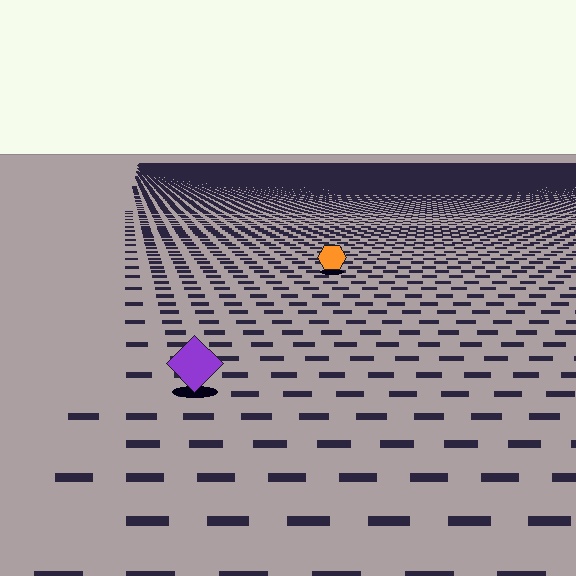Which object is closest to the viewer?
The purple diamond is closest. The texture marks near it are larger and more spread out.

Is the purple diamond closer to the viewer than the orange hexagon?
Yes. The purple diamond is closer — you can tell from the texture gradient: the ground texture is coarser near it.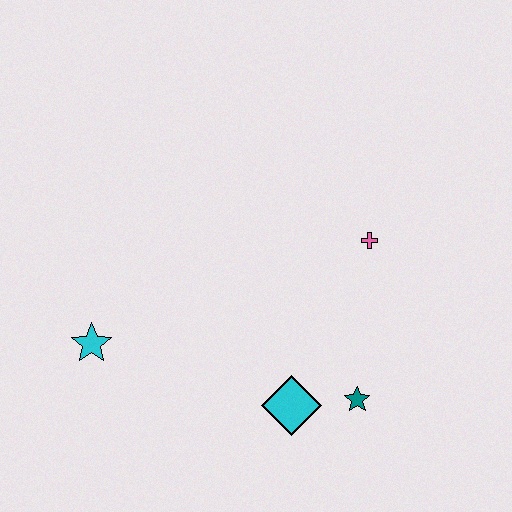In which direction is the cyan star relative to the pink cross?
The cyan star is to the left of the pink cross.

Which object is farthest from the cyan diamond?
The cyan star is farthest from the cyan diamond.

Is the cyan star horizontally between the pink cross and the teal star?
No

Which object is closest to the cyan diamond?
The teal star is closest to the cyan diamond.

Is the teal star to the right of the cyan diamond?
Yes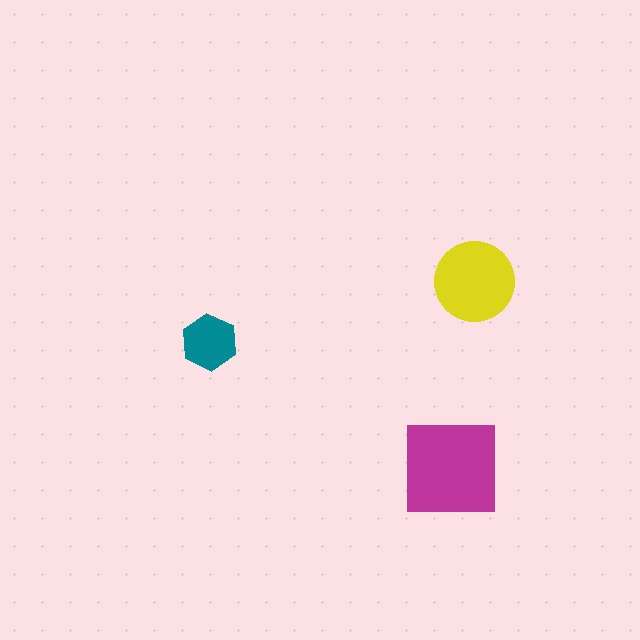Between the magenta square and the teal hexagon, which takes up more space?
The magenta square.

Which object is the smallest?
The teal hexagon.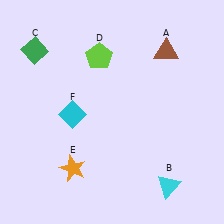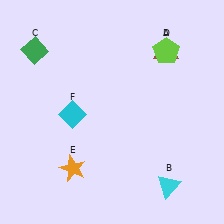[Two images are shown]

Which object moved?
The lime pentagon (D) moved right.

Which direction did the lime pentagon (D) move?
The lime pentagon (D) moved right.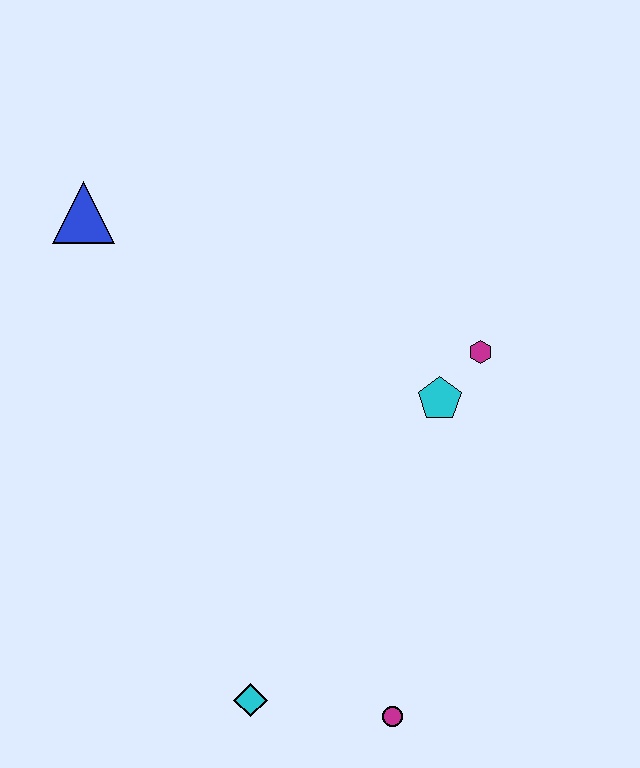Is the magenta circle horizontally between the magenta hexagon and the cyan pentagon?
No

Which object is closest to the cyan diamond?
The magenta circle is closest to the cyan diamond.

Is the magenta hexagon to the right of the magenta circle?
Yes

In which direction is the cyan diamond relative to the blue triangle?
The cyan diamond is below the blue triangle.